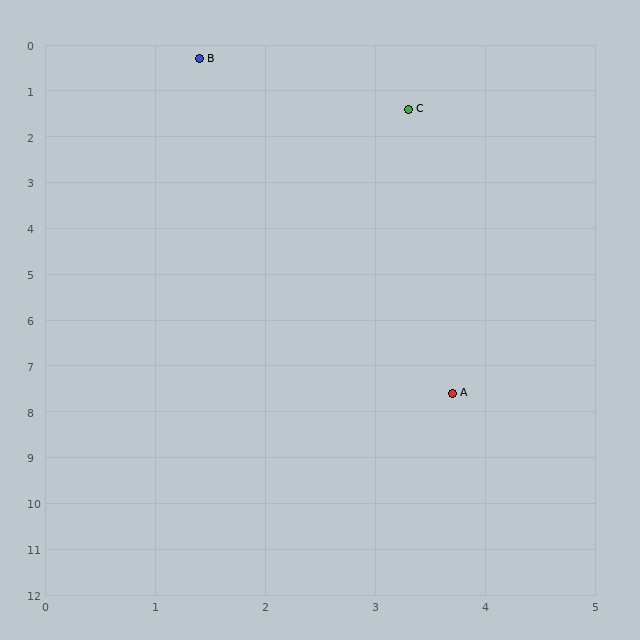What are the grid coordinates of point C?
Point C is at approximately (3.3, 1.4).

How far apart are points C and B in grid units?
Points C and B are about 2.2 grid units apart.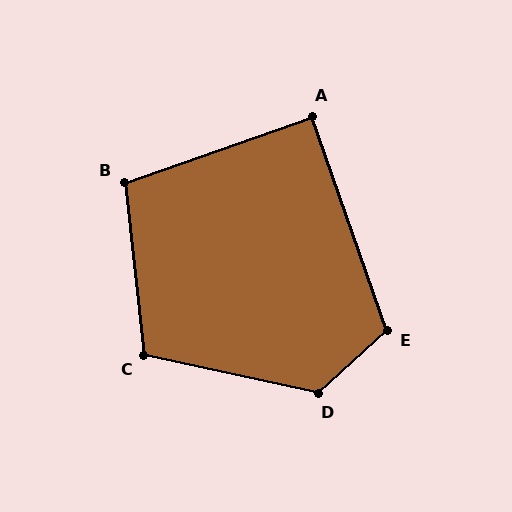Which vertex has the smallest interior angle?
A, at approximately 90 degrees.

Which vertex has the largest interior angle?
D, at approximately 125 degrees.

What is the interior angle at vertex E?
Approximately 113 degrees (obtuse).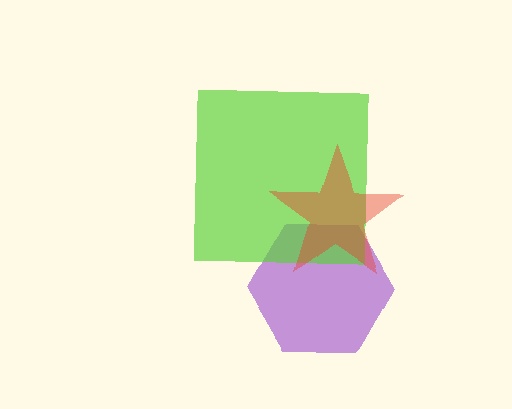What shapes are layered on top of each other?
The layered shapes are: a purple hexagon, a lime square, a red star.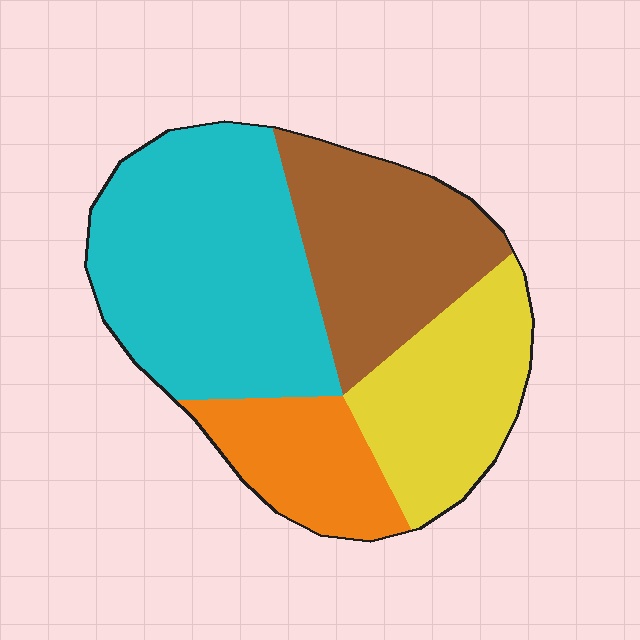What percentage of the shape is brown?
Brown takes up about one quarter (1/4) of the shape.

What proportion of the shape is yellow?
Yellow takes up about one fifth (1/5) of the shape.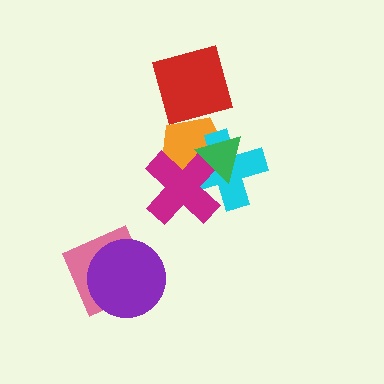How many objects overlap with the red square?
0 objects overlap with the red square.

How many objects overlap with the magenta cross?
3 objects overlap with the magenta cross.